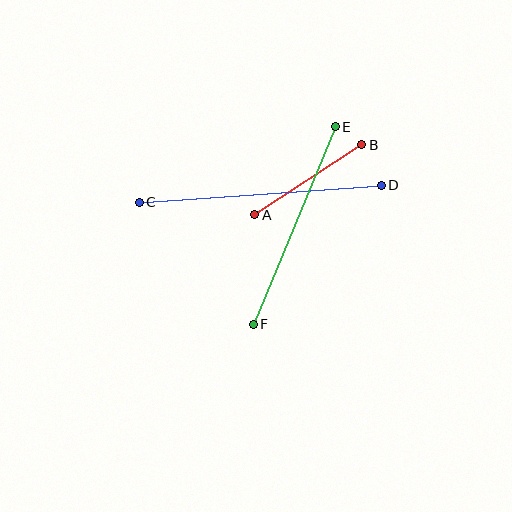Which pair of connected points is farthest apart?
Points C and D are farthest apart.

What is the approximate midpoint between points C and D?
The midpoint is at approximately (260, 194) pixels.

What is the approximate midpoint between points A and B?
The midpoint is at approximately (308, 180) pixels.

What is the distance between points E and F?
The distance is approximately 214 pixels.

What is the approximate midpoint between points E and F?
The midpoint is at approximately (294, 226) pixels.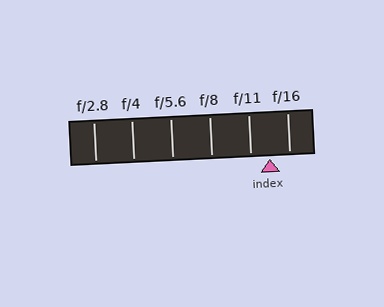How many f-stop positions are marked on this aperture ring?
There are 6 f-stop positions marked.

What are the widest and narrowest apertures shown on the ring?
The widest aperture shown is f/2.8 and the narrowest is f/16.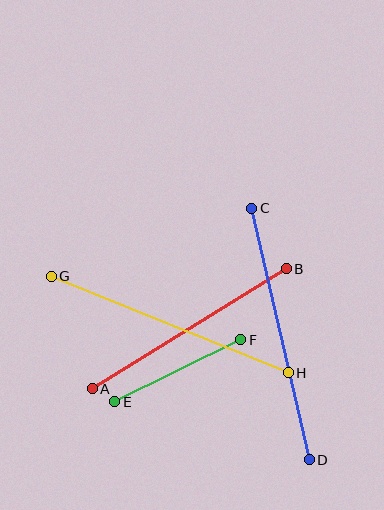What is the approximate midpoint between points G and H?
The midpoint is at approximately (170, 325) pixels.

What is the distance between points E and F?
The distance is approximately 141 pixels.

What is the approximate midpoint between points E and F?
The midpoint is at approximately (178, 371) pixels.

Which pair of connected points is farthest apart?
Points C and D are farthest apart.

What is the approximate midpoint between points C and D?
The midpoint is at approximately (280, 334) pixels.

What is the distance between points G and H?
The distance is approximately 255 pixels.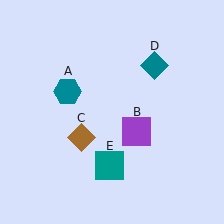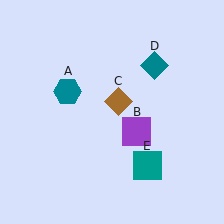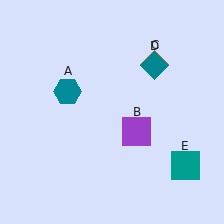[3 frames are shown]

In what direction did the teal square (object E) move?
The teal square (object E) moved right.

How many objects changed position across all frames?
2 objects changed position: brown diamond (object C), teal square (object E).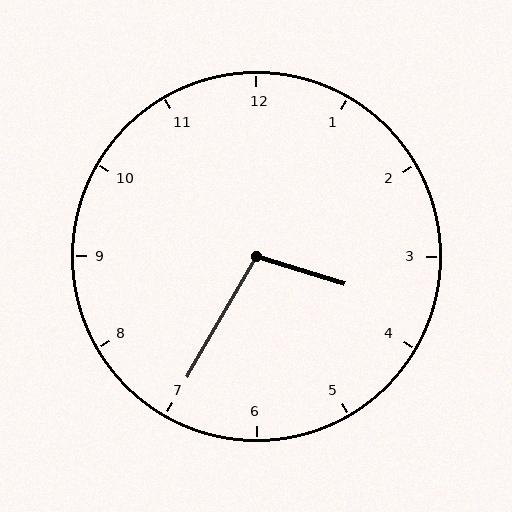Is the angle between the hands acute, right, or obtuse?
It is obtuse.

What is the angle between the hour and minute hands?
Approximately 102 degrees.